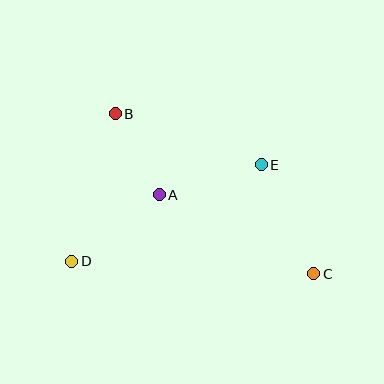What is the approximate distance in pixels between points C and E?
The distance between C and E is approximately 121 pixels.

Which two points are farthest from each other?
Points B and C are farthest from each other.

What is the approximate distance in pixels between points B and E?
The distance between B and E is approximately 155 pixels.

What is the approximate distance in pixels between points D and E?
The distance between D and E is approximately 213 pixels.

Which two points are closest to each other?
Points A and B are closest to each other.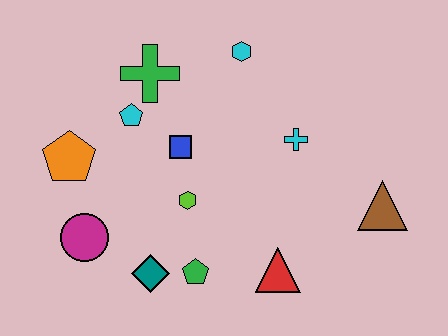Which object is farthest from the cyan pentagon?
The brown triangle is farthest from the cyan pentagon.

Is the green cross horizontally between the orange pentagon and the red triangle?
Yes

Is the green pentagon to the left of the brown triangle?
Yes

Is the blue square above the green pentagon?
Yes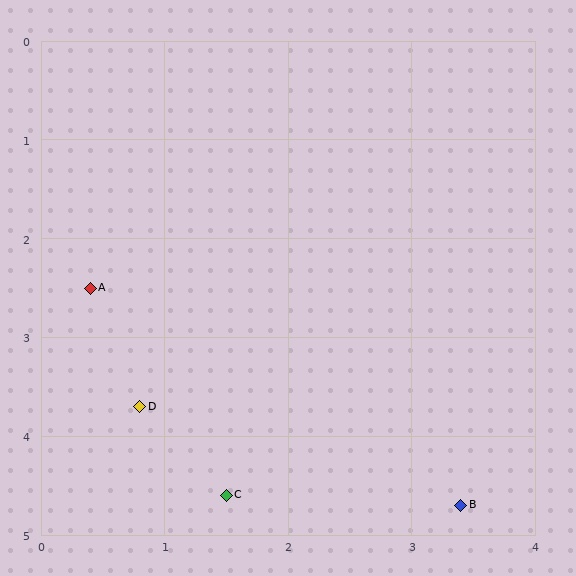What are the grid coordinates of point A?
Point A is at approximately (0.4, 2.5).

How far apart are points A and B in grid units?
Points A and B are about 3.7 grid units apart.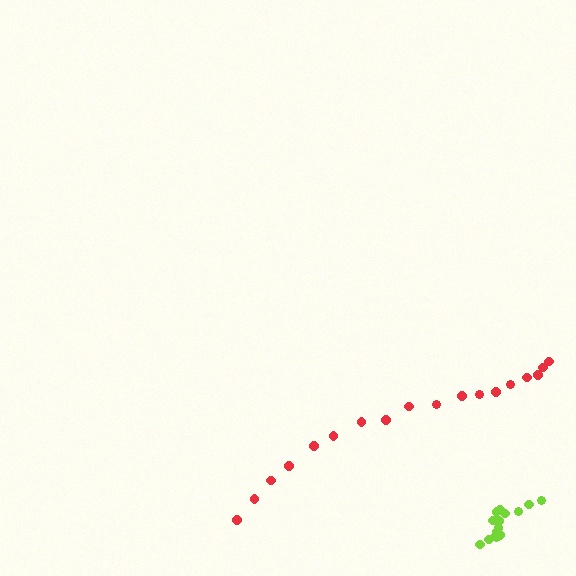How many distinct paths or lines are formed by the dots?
There are 2 distinct paths.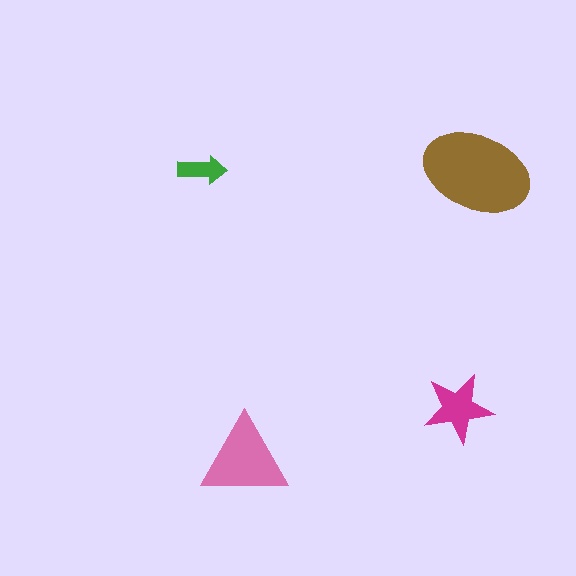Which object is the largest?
The brown ellipse.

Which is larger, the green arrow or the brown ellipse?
The brown ellipse.